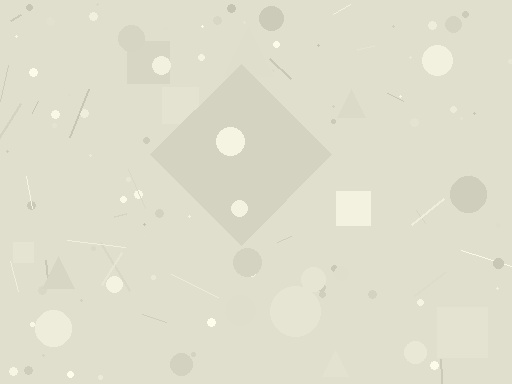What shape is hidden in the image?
A diamond is hidden in the image.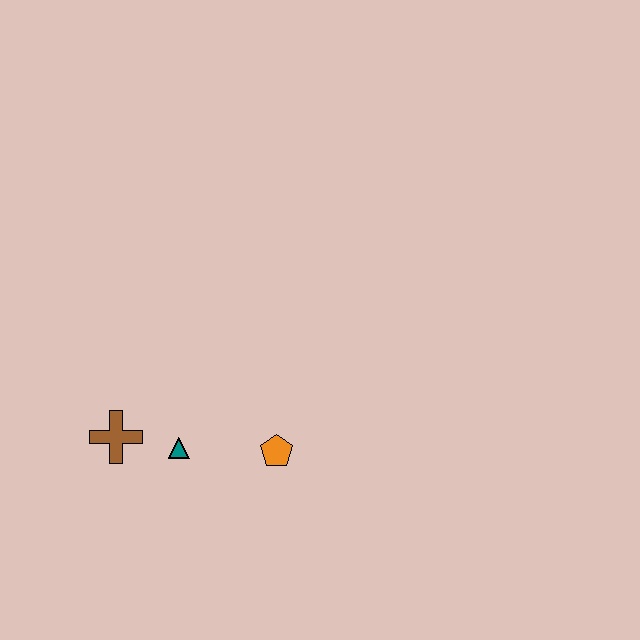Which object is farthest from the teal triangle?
The orange pentagon is farthest from the teal triangle.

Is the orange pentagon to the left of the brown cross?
No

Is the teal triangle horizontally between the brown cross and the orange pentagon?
Yes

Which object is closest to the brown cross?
The teal triangle is closest to the brown cross.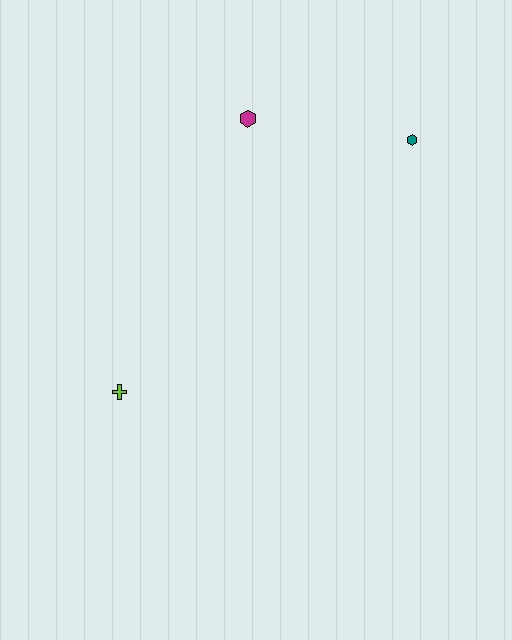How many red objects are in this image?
There are no red objects.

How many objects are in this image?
There are 3 objects.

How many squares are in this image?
There are no squares.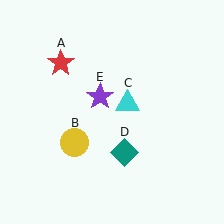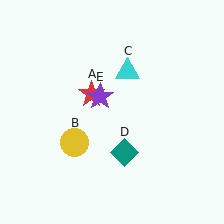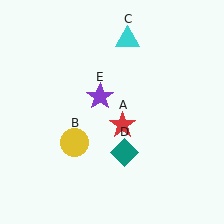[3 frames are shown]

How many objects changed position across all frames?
2 objects changed position: red star (object A), cyan triangle (object C).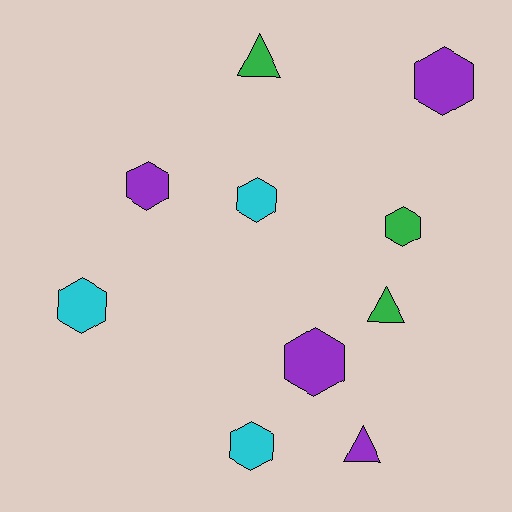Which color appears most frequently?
Purple, with 4 objects.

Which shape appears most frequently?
Hexagon, with 7 objects.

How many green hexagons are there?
There is 1 green hexagon.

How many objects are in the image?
There are 10 objects.